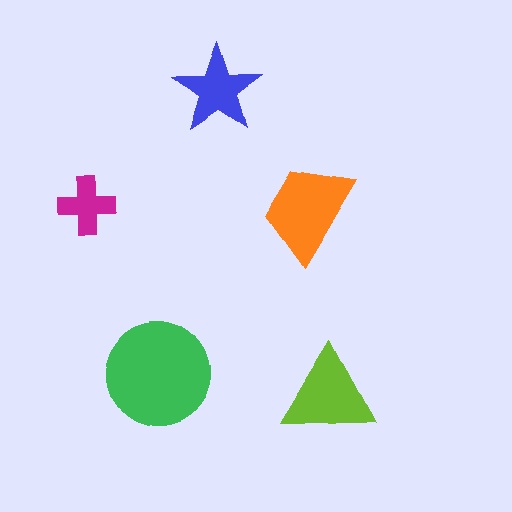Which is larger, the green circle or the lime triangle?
The green circle.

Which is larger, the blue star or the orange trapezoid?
The orange trapezoid.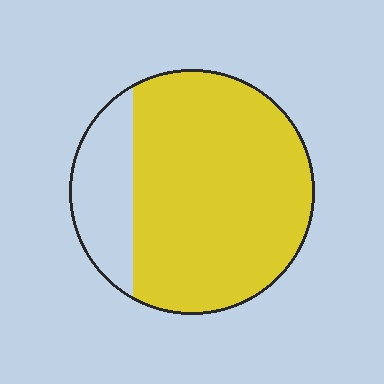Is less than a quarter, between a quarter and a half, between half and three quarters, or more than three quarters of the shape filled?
More than three quarters.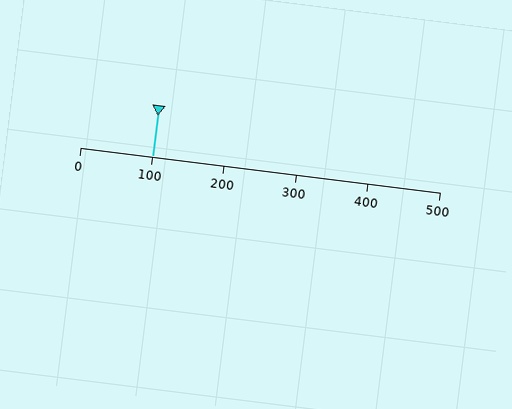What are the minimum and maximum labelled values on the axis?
The axis runs from 0 to 500.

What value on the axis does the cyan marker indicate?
The marker indicates approximately 100.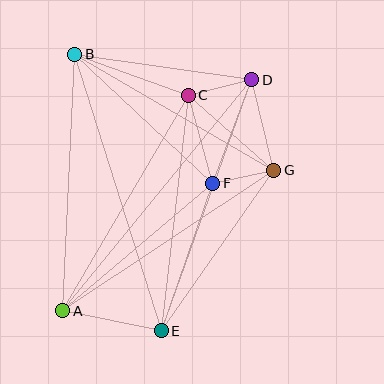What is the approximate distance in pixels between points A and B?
The distance between A and B is approximately 257 pixels.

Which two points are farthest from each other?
Points A and D are farthest from each other.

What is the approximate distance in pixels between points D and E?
The distance between D and E is approximately 266 pixels.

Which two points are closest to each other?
Points F and G are closest to each other.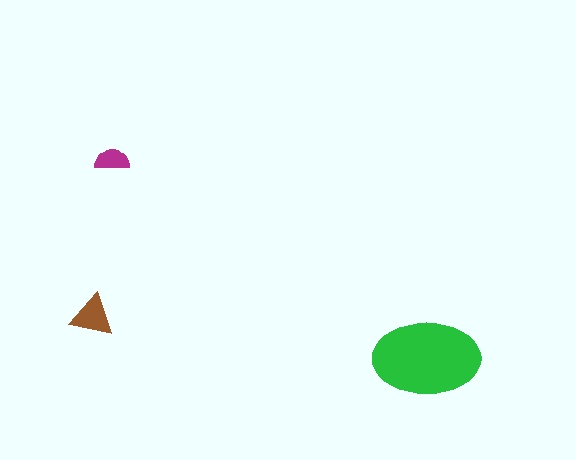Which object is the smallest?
The magenta semicircle.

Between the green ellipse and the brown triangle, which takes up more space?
The green ellipse.